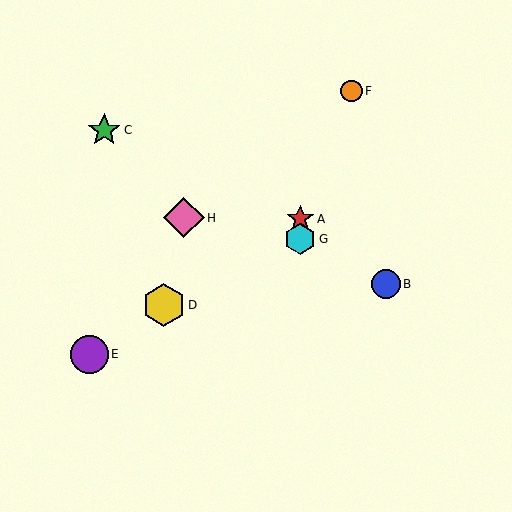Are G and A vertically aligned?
Yes, both are at x≈300.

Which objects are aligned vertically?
Objects A, G are aligned vertically.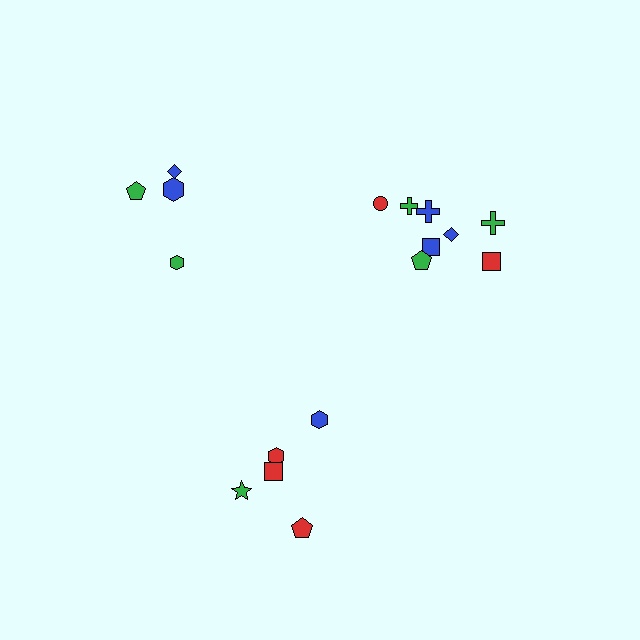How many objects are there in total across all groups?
There are 17 objects.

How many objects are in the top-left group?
There are 4 objects.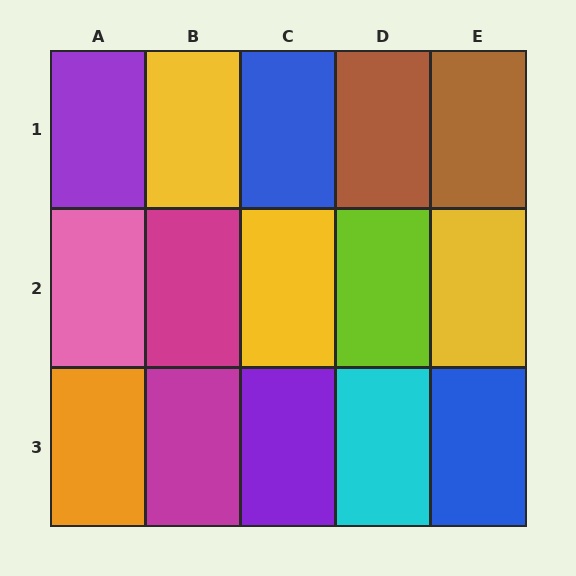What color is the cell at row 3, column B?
Magenta.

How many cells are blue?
2 cells are blue.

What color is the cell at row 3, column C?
Purple.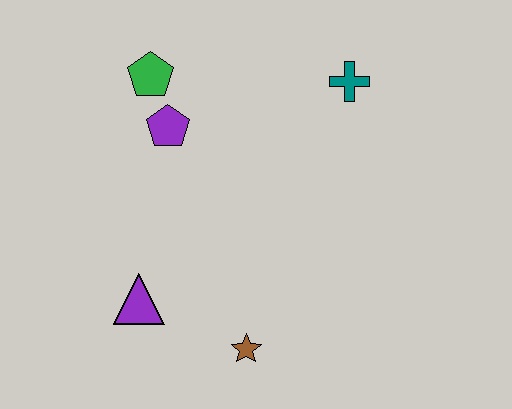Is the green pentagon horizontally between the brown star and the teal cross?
No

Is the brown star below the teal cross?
Yes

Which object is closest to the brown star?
The purple triangle is closest to the brown star.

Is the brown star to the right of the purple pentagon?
Yes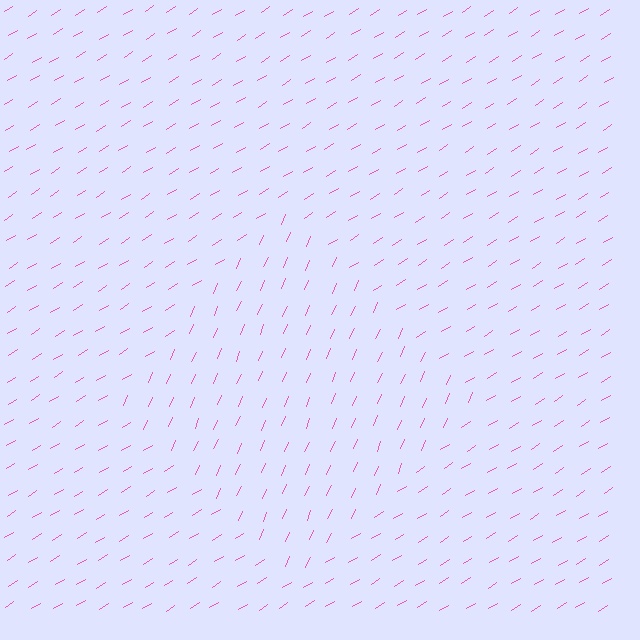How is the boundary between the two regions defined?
The boundary is defined purely by a change in line orientation (approximately 35 degrees difference). All lines are the same color and thickness.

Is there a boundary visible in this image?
Yes, there is a texture boundary formed by a change in line orientation.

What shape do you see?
I see a diamond.